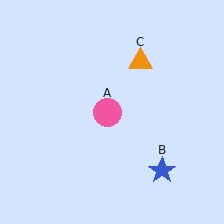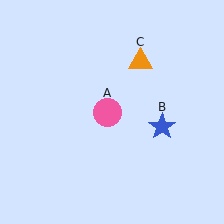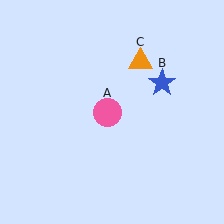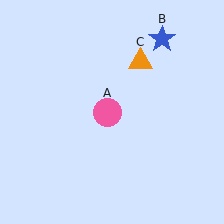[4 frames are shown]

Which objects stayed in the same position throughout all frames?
Pink circle (object A) and orange triangle (object C) remained stationary.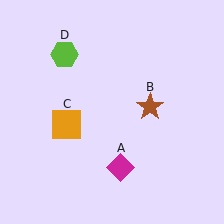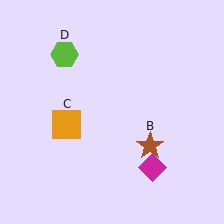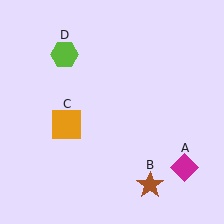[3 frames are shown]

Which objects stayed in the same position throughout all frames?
Orange square (object C) and lime hexagon (object D) remained stationary.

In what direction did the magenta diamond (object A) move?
The magenta diamond (object A) moved right.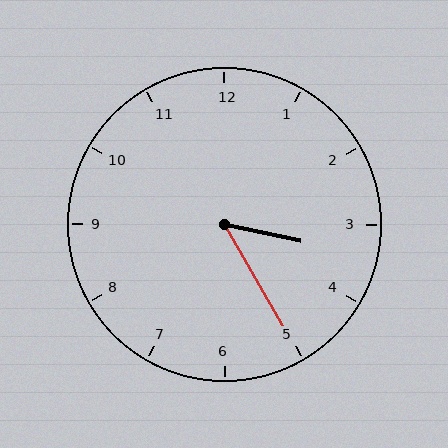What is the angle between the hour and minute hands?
Approximately 48 degrees.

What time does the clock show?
3:25.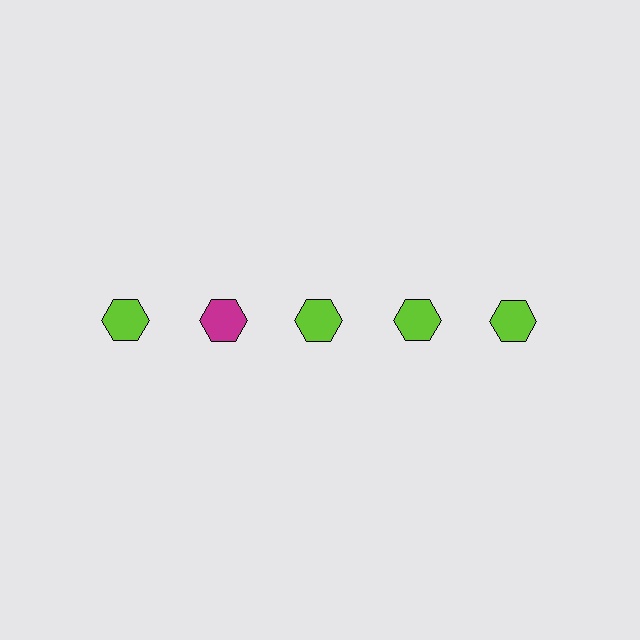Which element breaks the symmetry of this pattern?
The magenta hexagon in the top row, second from left column breaks the symmetry. All other shapes are lime hexagons.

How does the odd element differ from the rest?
It has a different color: magenta instead of lime.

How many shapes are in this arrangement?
There are 5 shapes arranged in a grid pattern.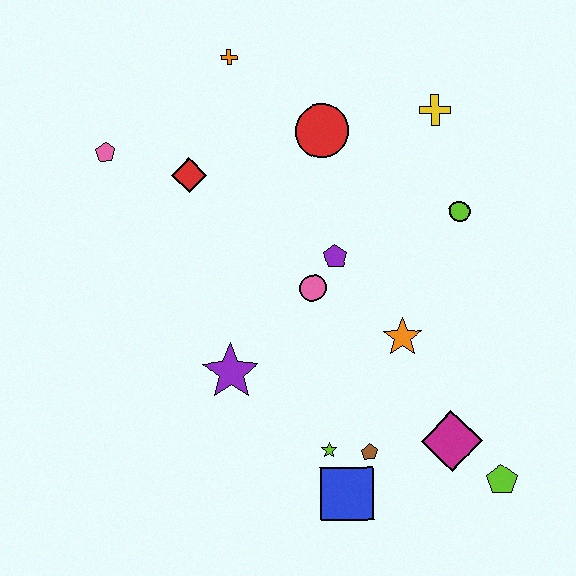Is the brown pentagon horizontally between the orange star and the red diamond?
Yes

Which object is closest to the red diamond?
The pink pentagon is closest to the red diamond.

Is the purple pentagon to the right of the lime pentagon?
No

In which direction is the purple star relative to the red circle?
The purple star is below the red circle.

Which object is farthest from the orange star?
The pink pentagon is farthest from the orange star.